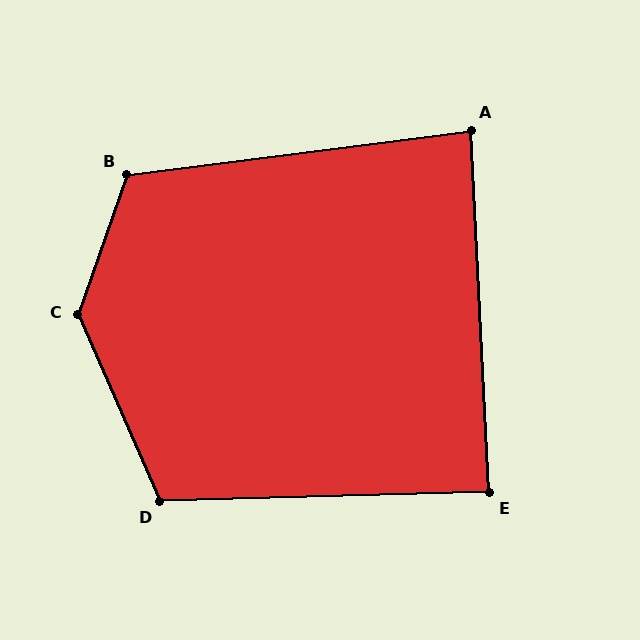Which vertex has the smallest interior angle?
A, at approximately 86 degrees.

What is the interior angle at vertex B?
Approximately 116 degrees (obtuse).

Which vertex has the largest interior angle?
C, at approximately 137 degrees.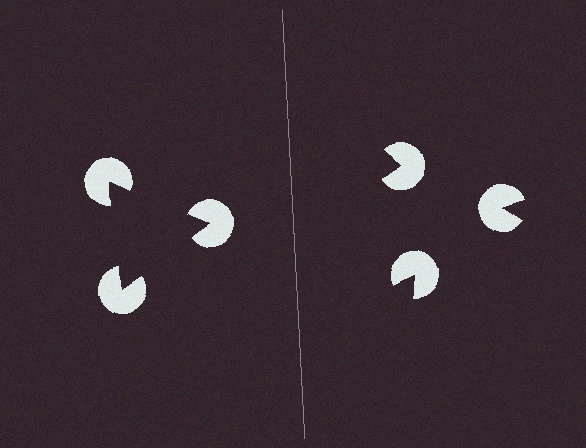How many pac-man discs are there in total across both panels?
6 — 3 on each side.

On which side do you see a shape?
An illusory triangle appears on the left side. On the right side the wedge cuts are rotated, so no coherent shape forms.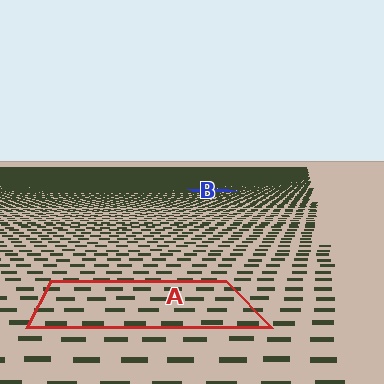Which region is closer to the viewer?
Region A is closer. The texture elements there are larger and more spread out.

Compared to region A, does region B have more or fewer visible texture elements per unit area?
Region B has more texture elements per unit area — they are packed more densely because it is farther away.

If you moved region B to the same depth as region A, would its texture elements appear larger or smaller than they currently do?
They would appear larger. At a closer depth, the same texture elements are projected at a bigger on-screen size.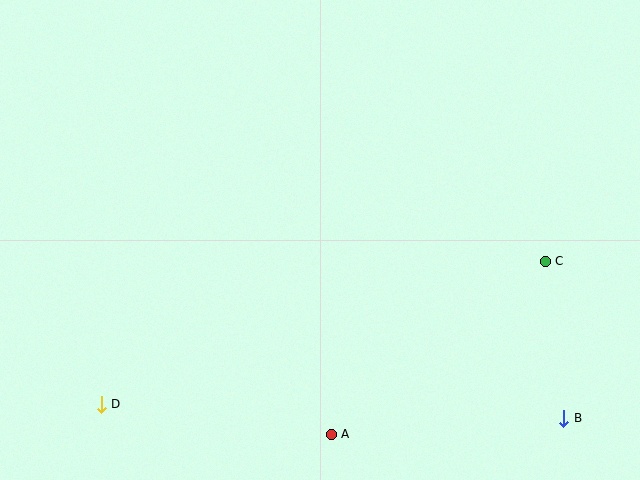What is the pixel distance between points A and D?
The distance between A and D is 232 pixels.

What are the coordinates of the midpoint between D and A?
The midpoint between D and A is at (216, 419).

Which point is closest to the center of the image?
Point A at (331, 434) is closest to the center.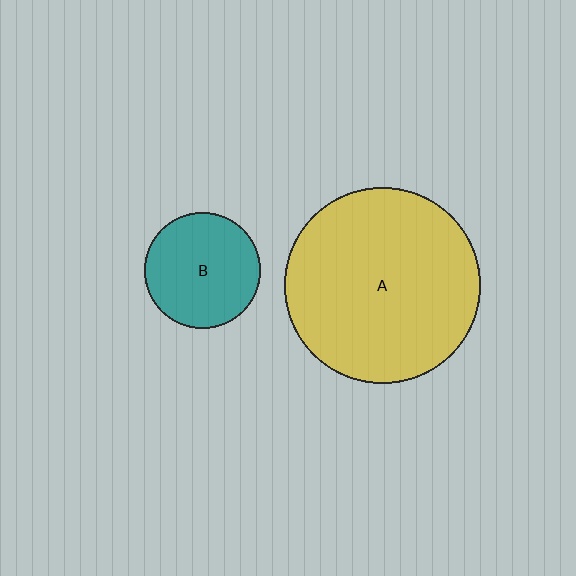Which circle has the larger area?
Circle A (yellow).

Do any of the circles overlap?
No, none of the circles overlap.